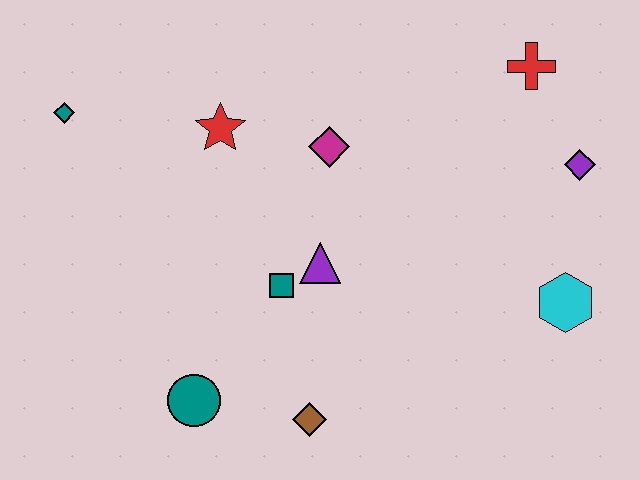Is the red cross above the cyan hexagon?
Yes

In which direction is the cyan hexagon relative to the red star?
The cyan hexagon is to the right of the red star.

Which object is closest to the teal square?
The purple triangle is closest to the teal square.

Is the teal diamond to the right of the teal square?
No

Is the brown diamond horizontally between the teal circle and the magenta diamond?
Yes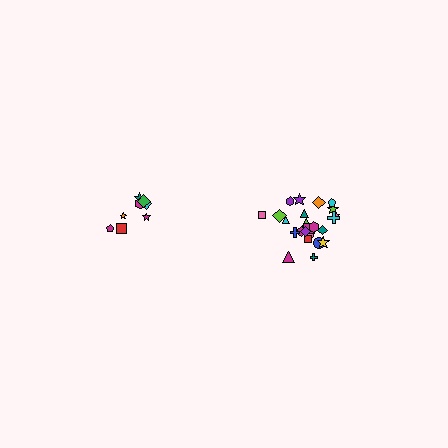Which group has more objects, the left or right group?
The right group.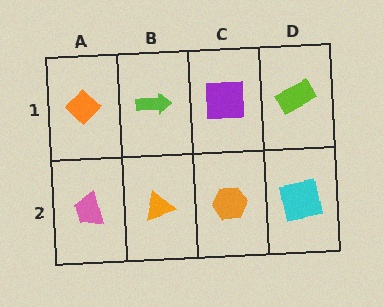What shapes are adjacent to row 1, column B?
An orange triangle (row 2, column B), an orange diamond (row 1, column A), a purple square (row 1, column C).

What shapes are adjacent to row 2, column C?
A purple square (row 1, column C), an orange triangle (row 2, column B), a cyan square (row 2, column D).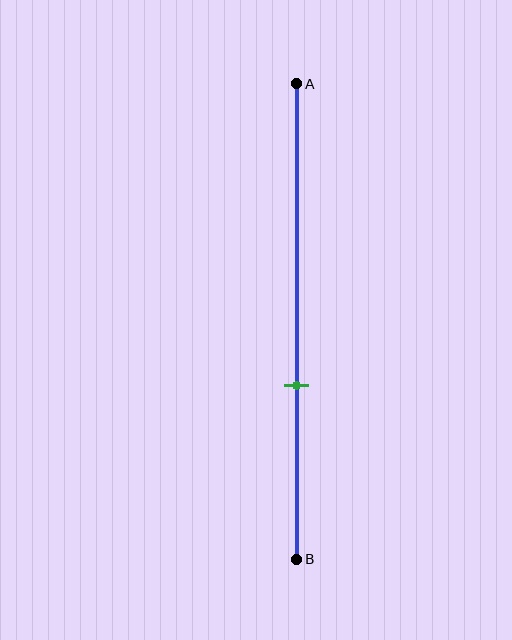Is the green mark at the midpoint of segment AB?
No, the mark is at about 65% from A, not at the 50% midpoint.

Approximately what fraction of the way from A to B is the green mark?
The green mark is approximately 65% of the way from A to B.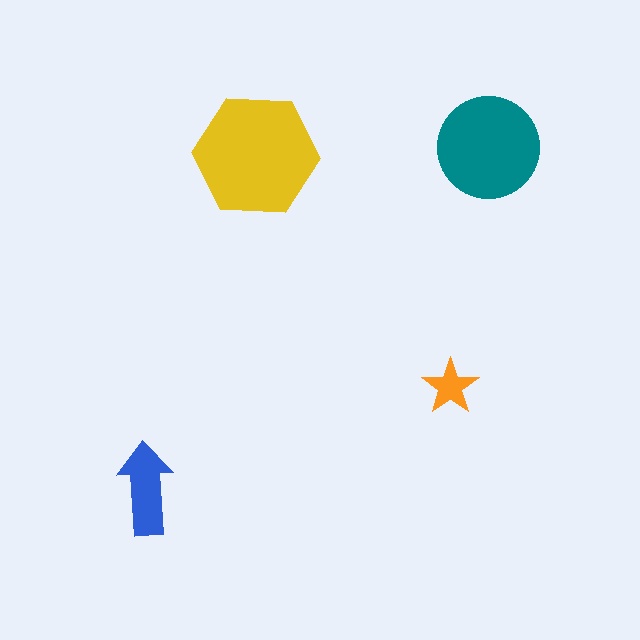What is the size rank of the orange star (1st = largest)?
4th.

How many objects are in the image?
There are 4 objects in the image.